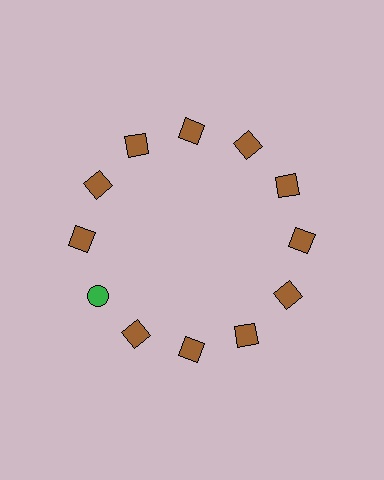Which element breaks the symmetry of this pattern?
The green circle at roughly the 8 o'clock position breaks the symmetry. All other shapes are brown squares.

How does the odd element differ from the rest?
It differs in both color (green instead of brown) and shape (circle instead of square).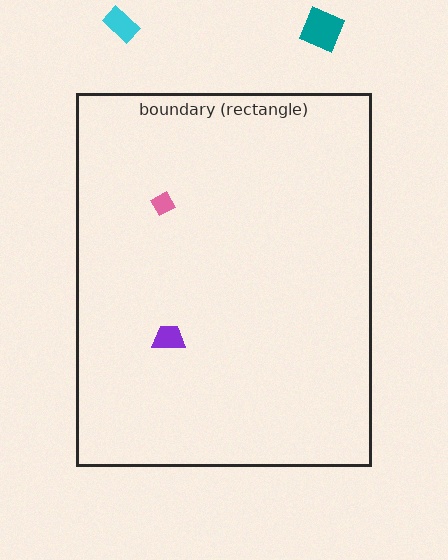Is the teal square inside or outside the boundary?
Outside.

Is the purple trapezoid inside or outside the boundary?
Inside.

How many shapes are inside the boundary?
2 inside, 2 outside.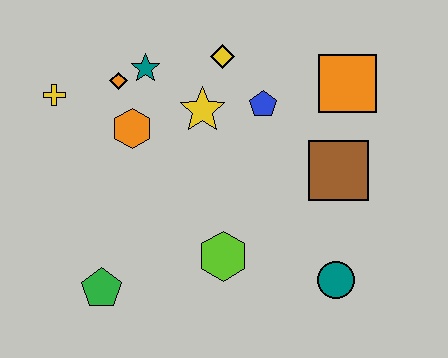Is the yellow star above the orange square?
No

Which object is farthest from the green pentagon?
The orange square is farthest from the green pentagon.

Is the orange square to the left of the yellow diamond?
No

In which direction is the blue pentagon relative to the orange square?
The blue pentagon is to the left of the orange square.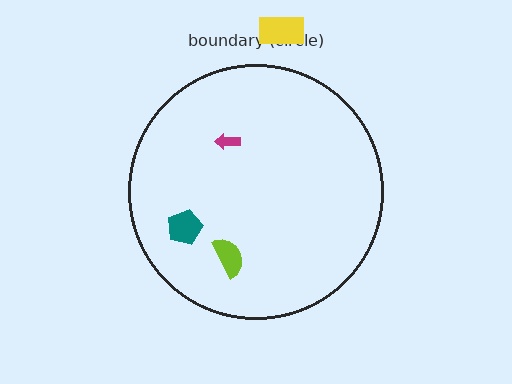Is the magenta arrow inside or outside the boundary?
Inside.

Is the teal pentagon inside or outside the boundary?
Inside.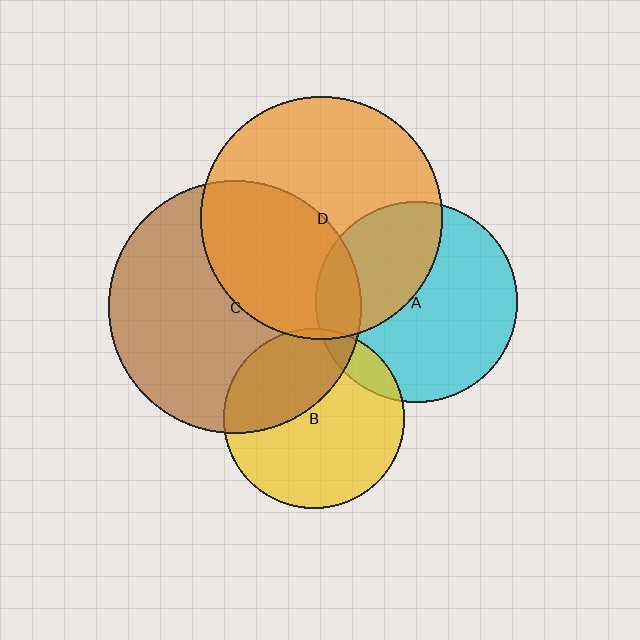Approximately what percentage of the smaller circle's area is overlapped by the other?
Approximately 35%.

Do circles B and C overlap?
Yes.